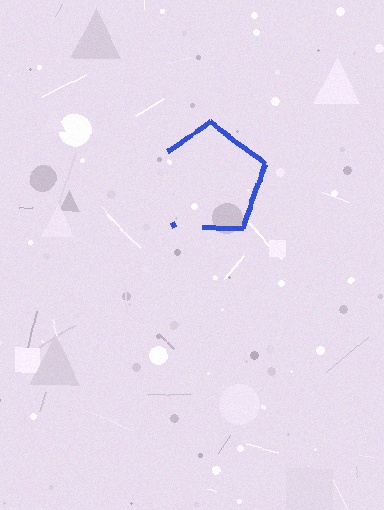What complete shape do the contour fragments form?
The contour fragments form a pentagon.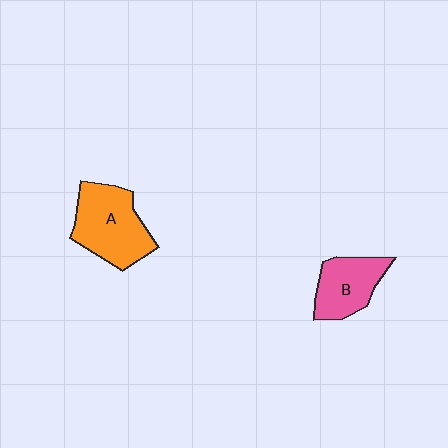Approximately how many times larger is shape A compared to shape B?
Approximately 1.4 times.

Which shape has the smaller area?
Shape B (pink).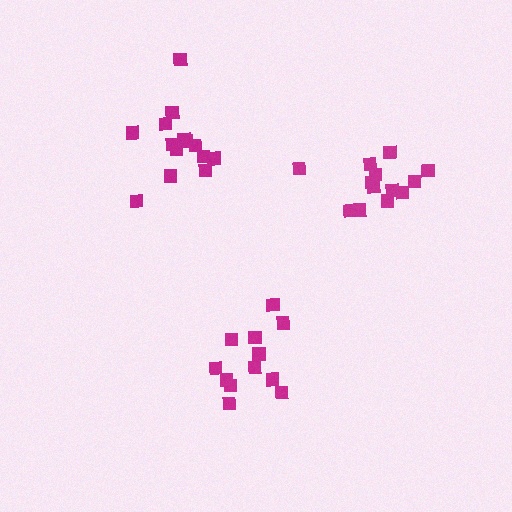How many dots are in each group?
Group 1: 12 dots, Group 2: 13 dots, Group 3: 14 dots (39 total).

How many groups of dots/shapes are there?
There are 3 groups.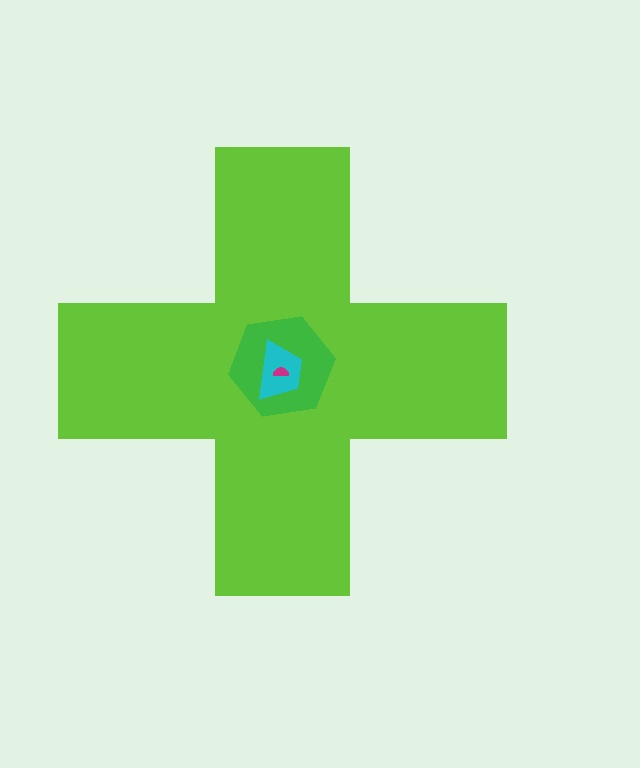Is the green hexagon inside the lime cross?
Yes.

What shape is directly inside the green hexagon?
The cyan trapezoid.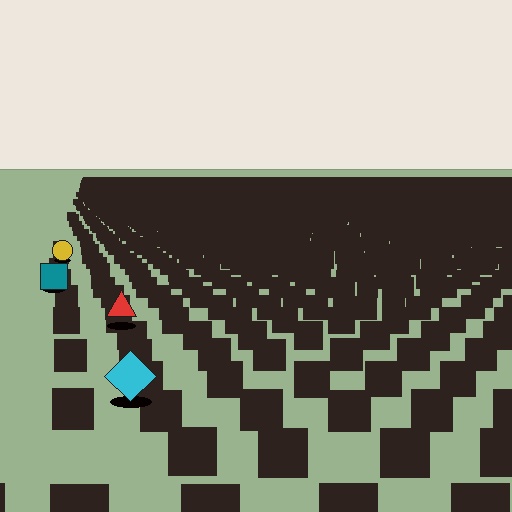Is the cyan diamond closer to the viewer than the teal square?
Yes. The cyan diamond is closer — you can tell from the texture gradient: the ground texture is coarser near it.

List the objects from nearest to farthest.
From nearest to farthest: the cyan diamond, the red triangle, the teal square, the yellow circle.